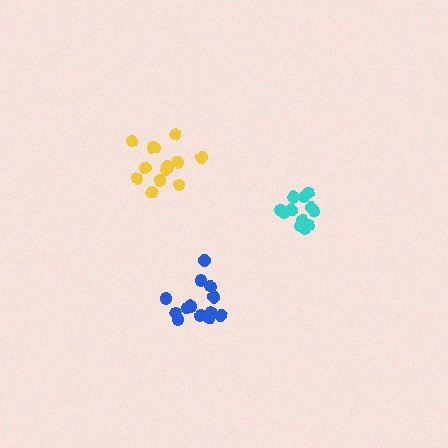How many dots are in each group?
Group 1: 14 dots, Group 2: 12 dots, Group 3: 13 dots (39 total).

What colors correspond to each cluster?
The clusters are colored: blue, cyan, yellow.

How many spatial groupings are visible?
There are 3 spatial groupings.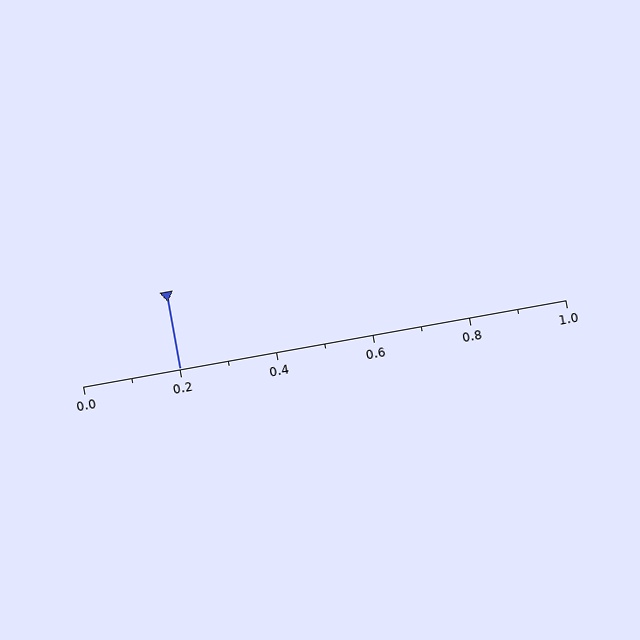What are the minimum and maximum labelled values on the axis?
The axis runs from 0.0 to 1.0.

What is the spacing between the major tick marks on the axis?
The major ticks are spaced 0.2 apart.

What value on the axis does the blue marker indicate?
The marker indicates approximately 0.2.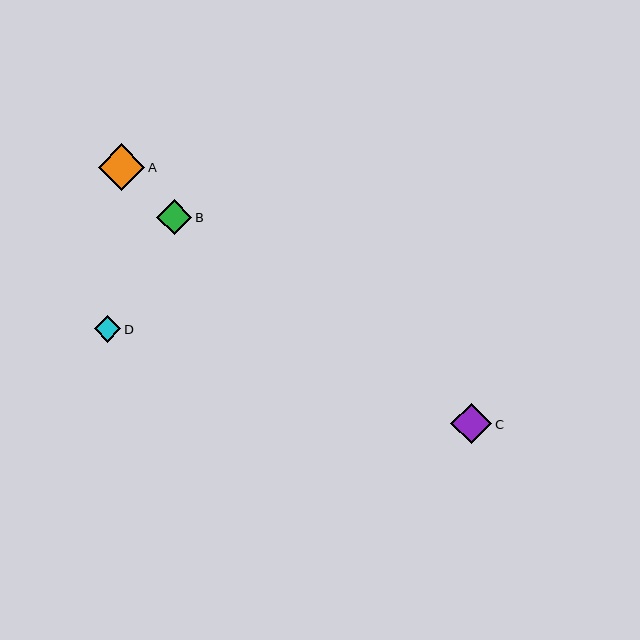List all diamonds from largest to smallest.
From largest to smallest: A, C, B, D.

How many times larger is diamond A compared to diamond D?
Diamond A is approximately 1.7 times the size of diamond D.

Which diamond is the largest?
Diamond A is the largest with a size of approximately 46 pixels.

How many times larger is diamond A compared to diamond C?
Diamond A is approximately 1.1 times the size of diamond C.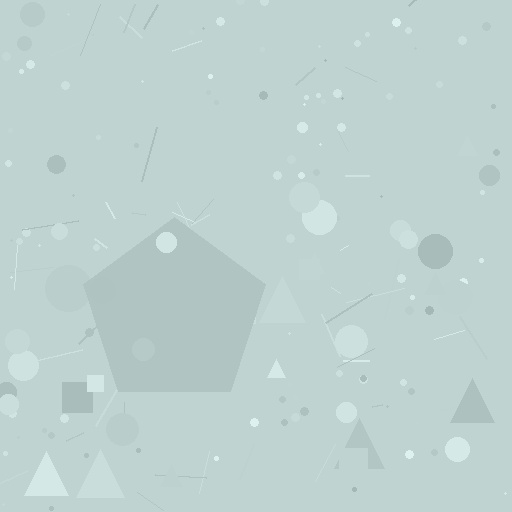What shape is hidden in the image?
A pentagon is hidden in the image.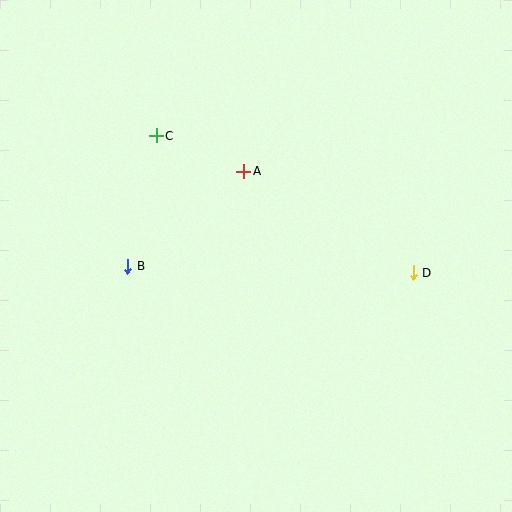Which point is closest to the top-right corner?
Point D is closest to the top-right corner.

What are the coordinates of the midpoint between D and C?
The midpoint between D and C is at (285, 204).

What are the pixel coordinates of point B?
Point B is at (128, 266).